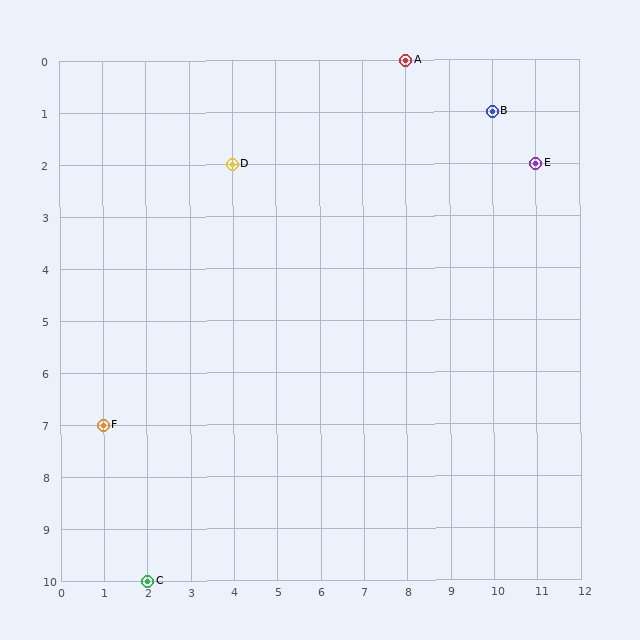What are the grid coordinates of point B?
Point B is at grid coordinates (10, 1).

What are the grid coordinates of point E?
Point E is at grid coordinates (11, 2).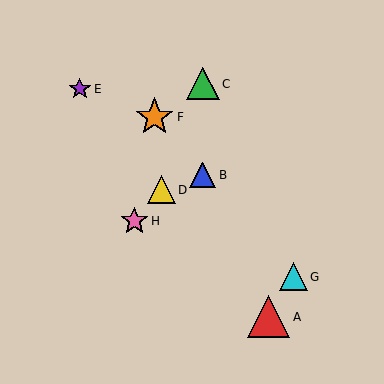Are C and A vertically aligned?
No, C is at x≈203 and A is at x≈268.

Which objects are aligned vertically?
Objects B, C are aligned vertically.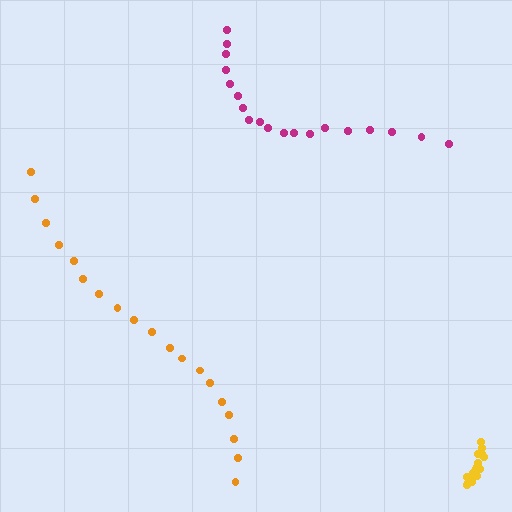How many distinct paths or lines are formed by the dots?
There are 3 distinct paths.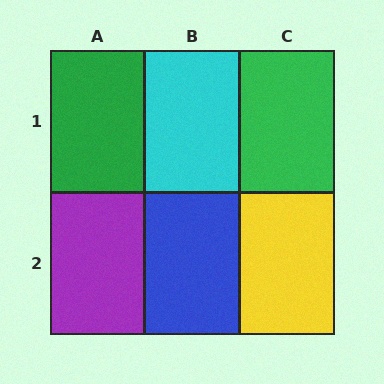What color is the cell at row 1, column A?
Green.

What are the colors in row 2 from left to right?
Purple, blue, yellow.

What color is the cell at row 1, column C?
Green.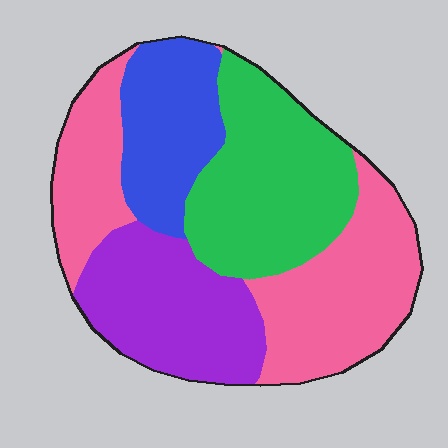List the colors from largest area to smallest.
From largest to smallest: pink, green, purple, blue.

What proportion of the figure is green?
Green covers about 25% of the figure.